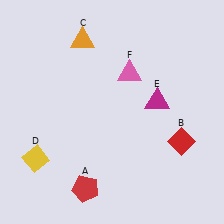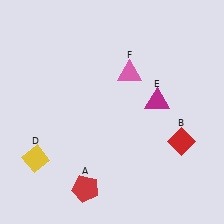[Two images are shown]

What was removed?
The orange triangle (C) was removed in Image 2.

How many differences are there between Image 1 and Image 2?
There is 1 difference between the two images.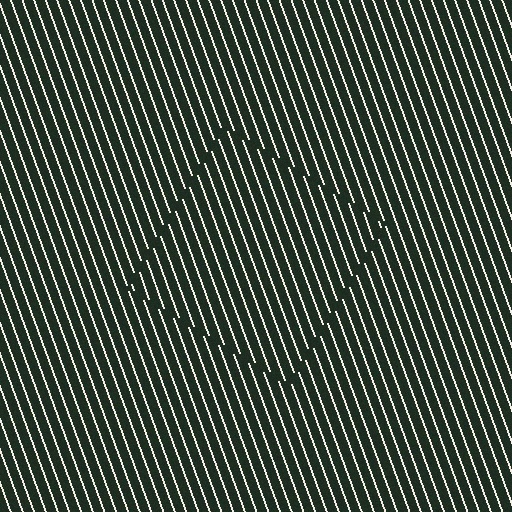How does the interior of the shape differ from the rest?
The interior of the shape contains the same grating, shifted by half a period — the contour is defined by the phase discontinuity where line-ends from the inner and outer gratings abut.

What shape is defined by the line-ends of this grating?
An illusory square. The interior of the shape contains the same grating, shifted by half a period — the contour is defined by the phase discontinuity where line-ends from the inner and outer gratings abut.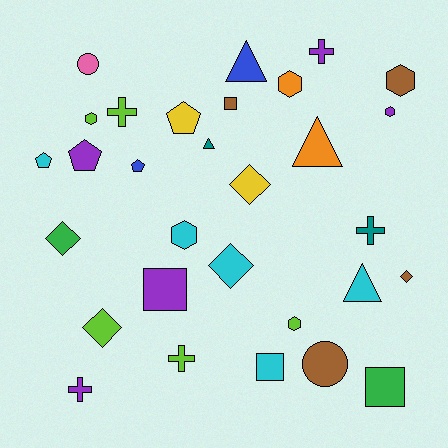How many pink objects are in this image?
There is 1 pink object.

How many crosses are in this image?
There are 5 crosses.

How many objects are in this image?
There are 30 objects.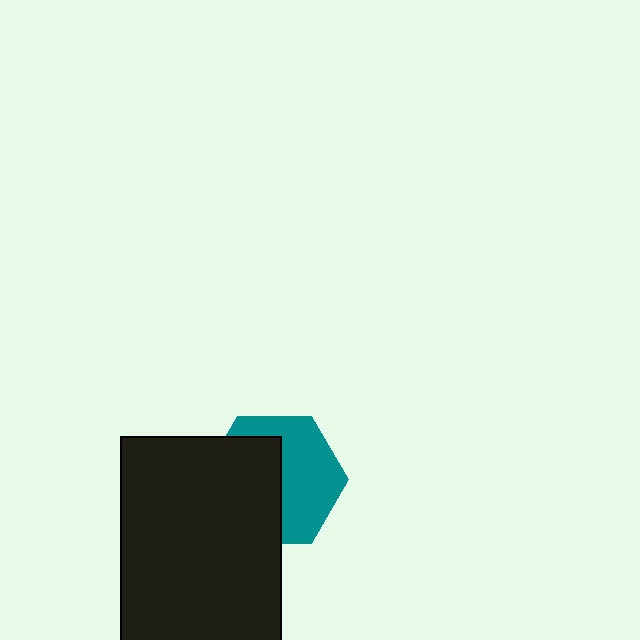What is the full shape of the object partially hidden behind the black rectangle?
The partially hidden object is a teal hexagon.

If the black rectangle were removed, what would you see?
You would see the complete teal hexagon.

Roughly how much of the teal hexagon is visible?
About half of it is visible (roughly 51%).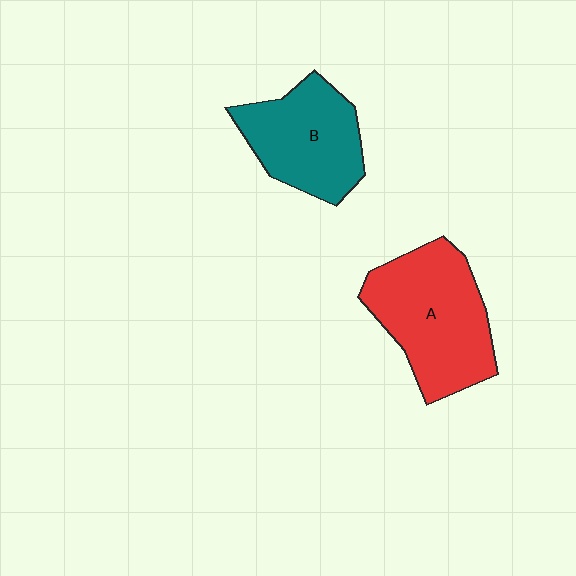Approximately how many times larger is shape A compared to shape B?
Approximately 1.3 times.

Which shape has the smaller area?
Shape B (teal).